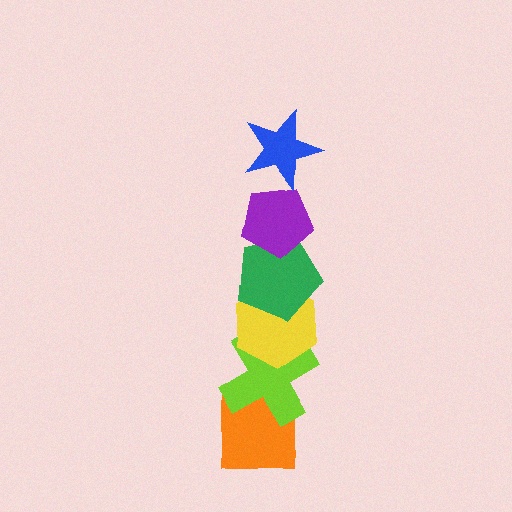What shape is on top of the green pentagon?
The purple pentagon is on top of the green pentagon.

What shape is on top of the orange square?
The lime cross is on top of the orange square.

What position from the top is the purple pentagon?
The purple pentagon is 2nd from the top.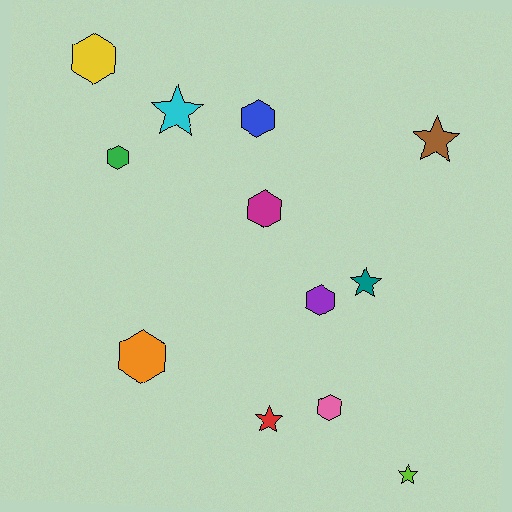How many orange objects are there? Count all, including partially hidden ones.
There is 1 orange object.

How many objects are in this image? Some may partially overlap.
There are 12 objects.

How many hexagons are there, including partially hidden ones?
There are 7 hexagons.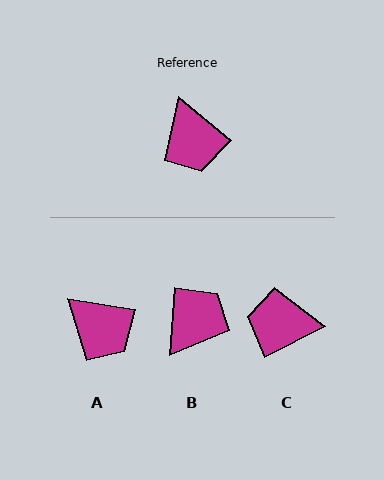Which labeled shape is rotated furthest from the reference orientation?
B, about 126 degrees away.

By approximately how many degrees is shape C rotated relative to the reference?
Approximately 115 degrees clockwise.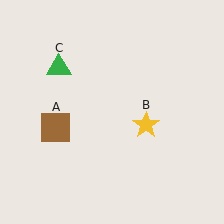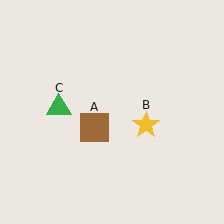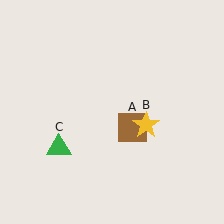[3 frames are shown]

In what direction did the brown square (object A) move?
The brown square (object A) moved right.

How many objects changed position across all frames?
2 objects changed position: brown square (object A), green triangle (object C).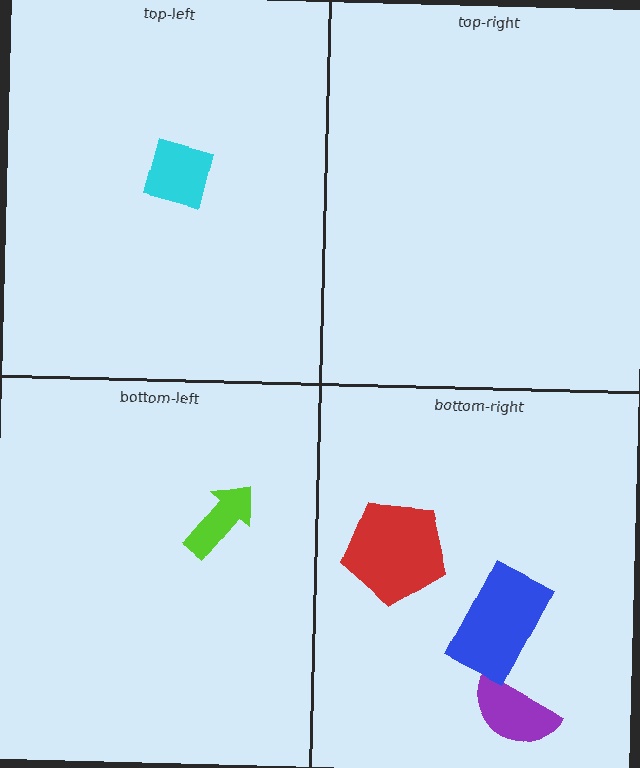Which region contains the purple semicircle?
The bottom-right region.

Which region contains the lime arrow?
The bottom-left region.